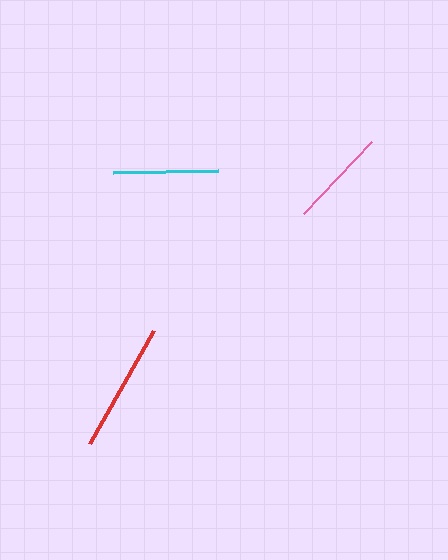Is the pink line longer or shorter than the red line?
The red line is longer than the pink line.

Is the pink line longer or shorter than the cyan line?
The cyan line is longer than the pink line.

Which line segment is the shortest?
The pink line is the shortest at approximately 98 pixels.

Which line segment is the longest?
The red line is the longest at approximately 130 pixels.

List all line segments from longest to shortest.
From longest to shortest: red, cyan, pink.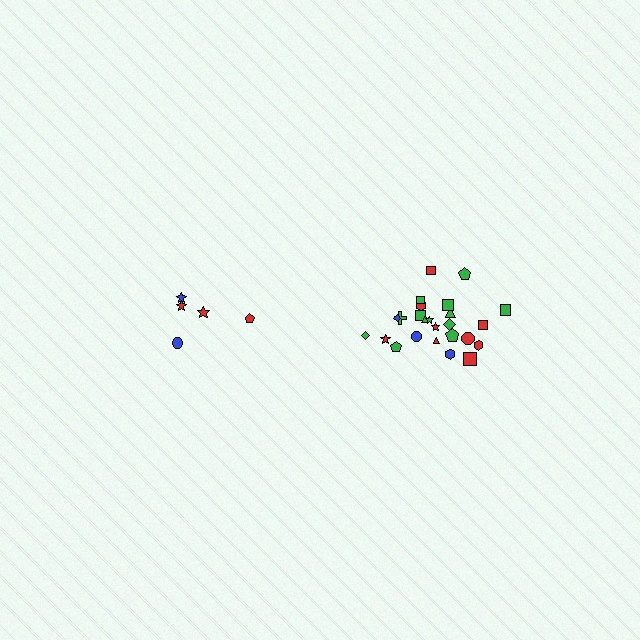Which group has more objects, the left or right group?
The right group.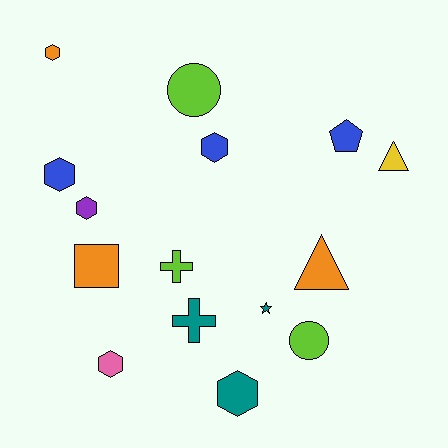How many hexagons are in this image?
There are 6 hexagons.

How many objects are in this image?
There are 15 objects.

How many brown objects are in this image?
There are no brown objects.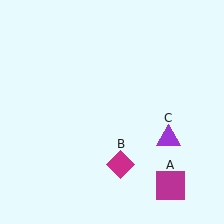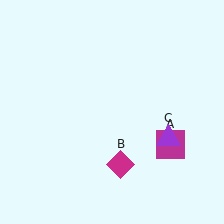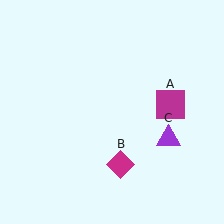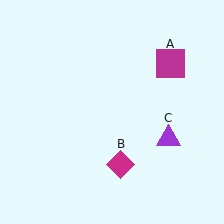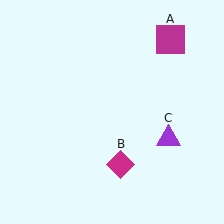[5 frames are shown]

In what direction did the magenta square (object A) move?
The magenta square (object A) moved up.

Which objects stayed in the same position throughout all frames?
Magenta diamond (object B) and purple triangle (object C) remained stationary.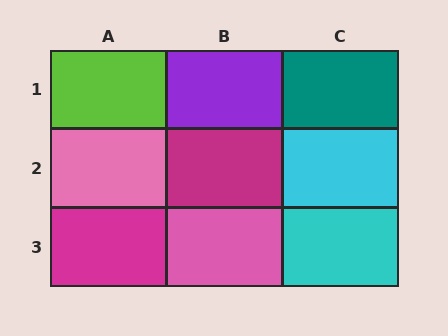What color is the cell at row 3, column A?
Magenta.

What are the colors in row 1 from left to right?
Lime, purple, teal.